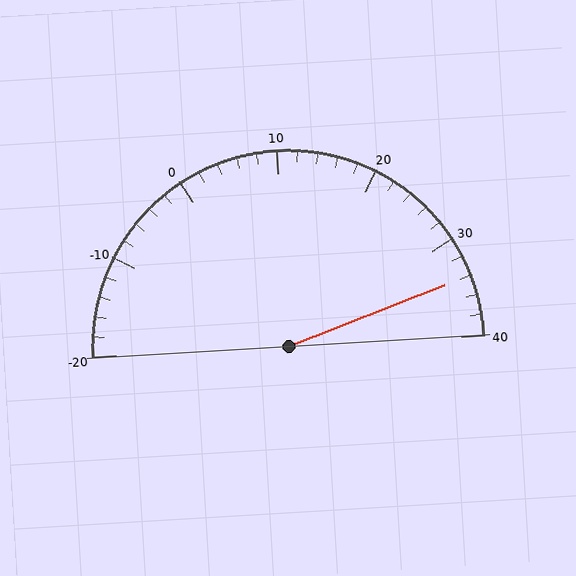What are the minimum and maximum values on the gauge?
The gauge ranges from -20 to 40.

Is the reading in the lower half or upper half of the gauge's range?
The reading is in the upper half of the range (-20 to 40).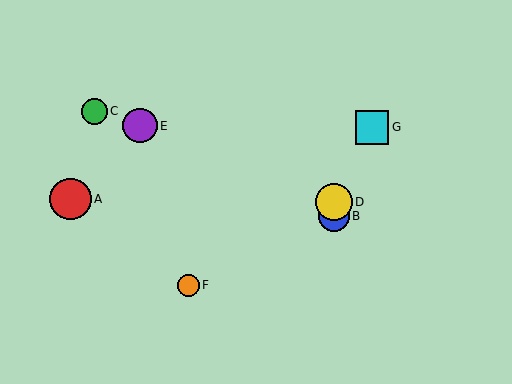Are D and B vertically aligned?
Yes, both are at x≈334.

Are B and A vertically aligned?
No, B is at x≈334 and A is at x≈70.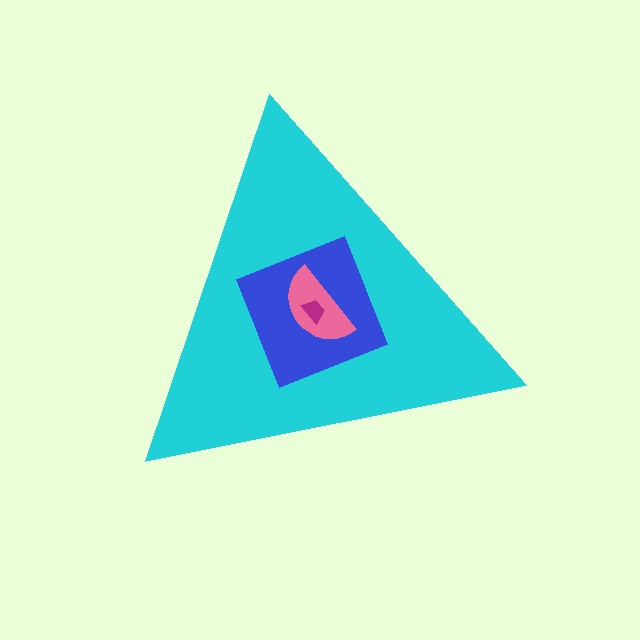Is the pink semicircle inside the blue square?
Yes.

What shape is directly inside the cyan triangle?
The blue square.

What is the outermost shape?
The cyan triangle.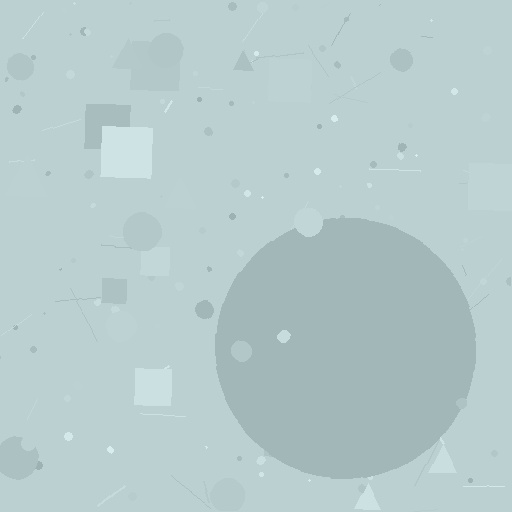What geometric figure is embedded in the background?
A circle is embedded in the background.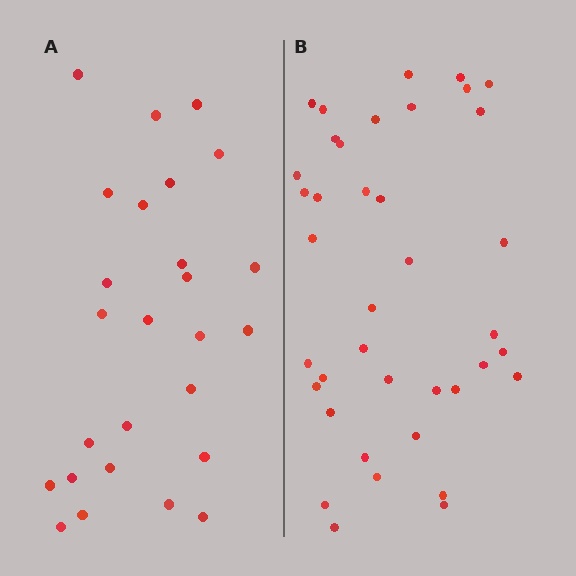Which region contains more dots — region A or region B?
Region B (the right region) has more dots.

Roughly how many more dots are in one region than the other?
Region B has approximately 15 more dots than region A.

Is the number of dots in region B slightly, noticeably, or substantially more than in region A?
Region B has substantially more. The ratio is roughly 1.5 to 1.